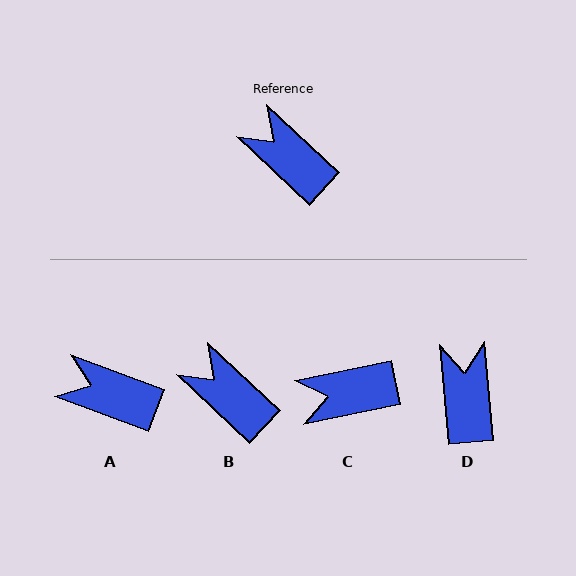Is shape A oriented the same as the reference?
No, it is off by about 23 degrees.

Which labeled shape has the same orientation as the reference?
B.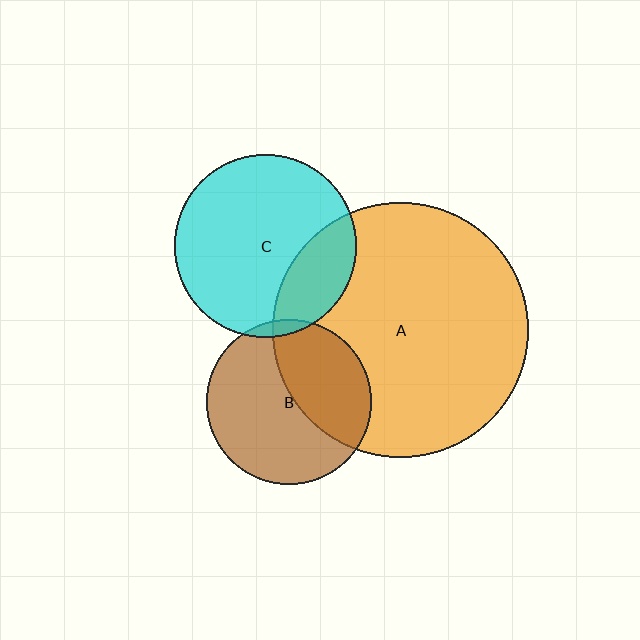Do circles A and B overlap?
Yes.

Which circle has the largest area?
Circle A (orange).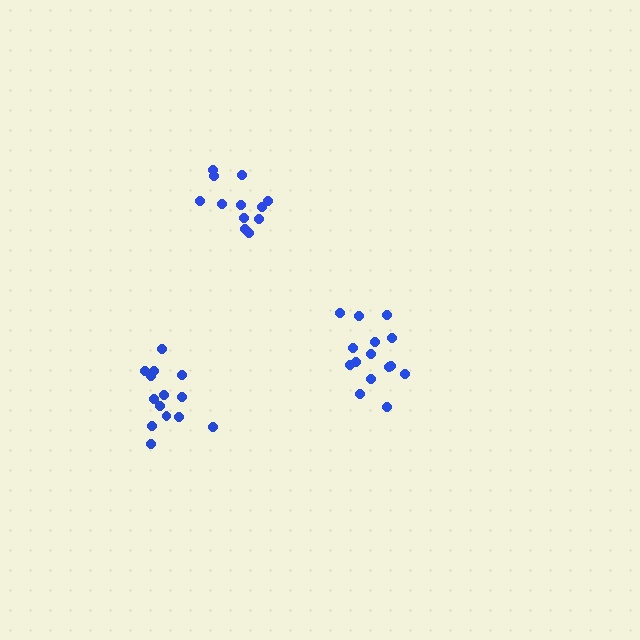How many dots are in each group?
Group 1: 15 dots, Group 2: 12 dots, Group 3: 14 dots (41 total).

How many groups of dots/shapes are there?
There are 3 groups.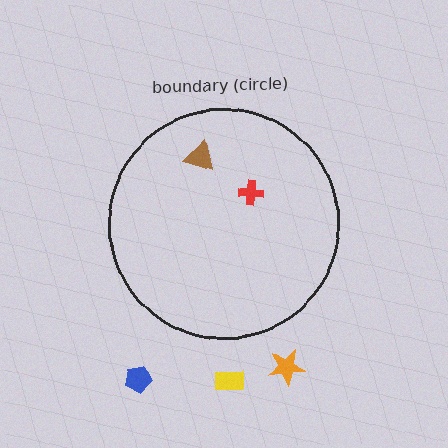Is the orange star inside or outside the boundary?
Outside.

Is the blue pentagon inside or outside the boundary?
Outside.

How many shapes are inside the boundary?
2 inside, 3 outside.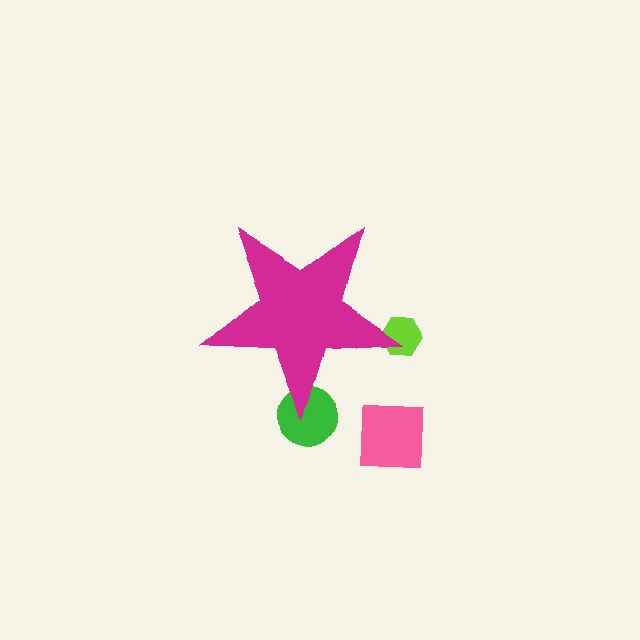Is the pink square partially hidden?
No, the pink square is fully visible.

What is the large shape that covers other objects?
A magenta star.